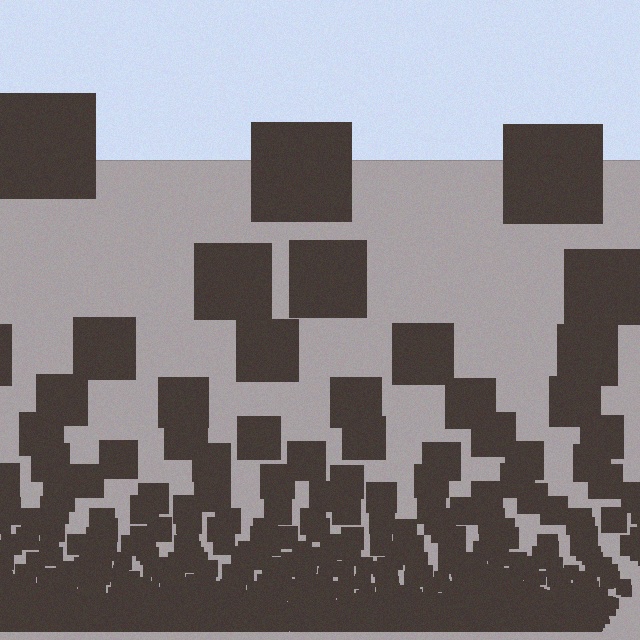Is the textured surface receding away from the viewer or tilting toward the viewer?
The surface appears to tilt toward the viewer. Texture elements get larger and sparser toward the top.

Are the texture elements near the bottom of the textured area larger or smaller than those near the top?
Smaller. The gradient is inverted — elements near the bottom are smaller and denser.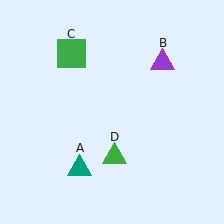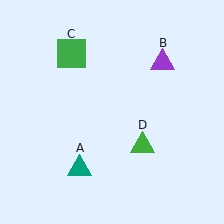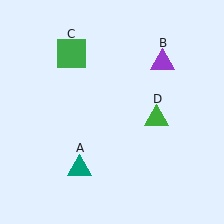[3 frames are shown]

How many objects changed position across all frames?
1 object changed position: green triangle (object D).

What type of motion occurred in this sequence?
The green triangle (object D) rotated counterclockwise around the center of the scene.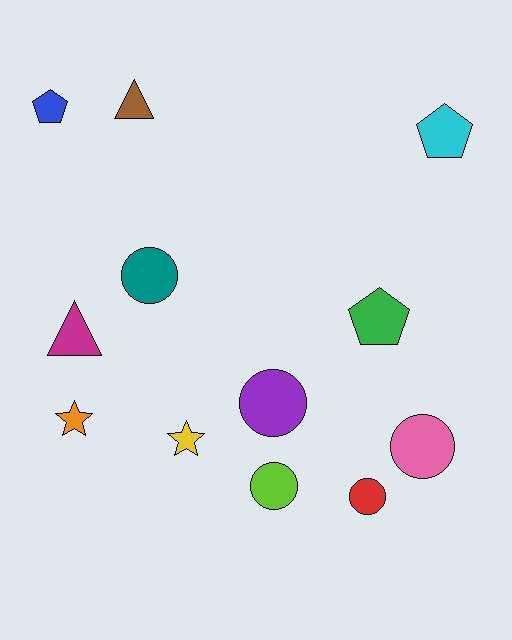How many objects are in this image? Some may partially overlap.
There are 12 objects.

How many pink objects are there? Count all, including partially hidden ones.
There is 1 pink object.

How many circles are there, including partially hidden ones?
There are 5 circles.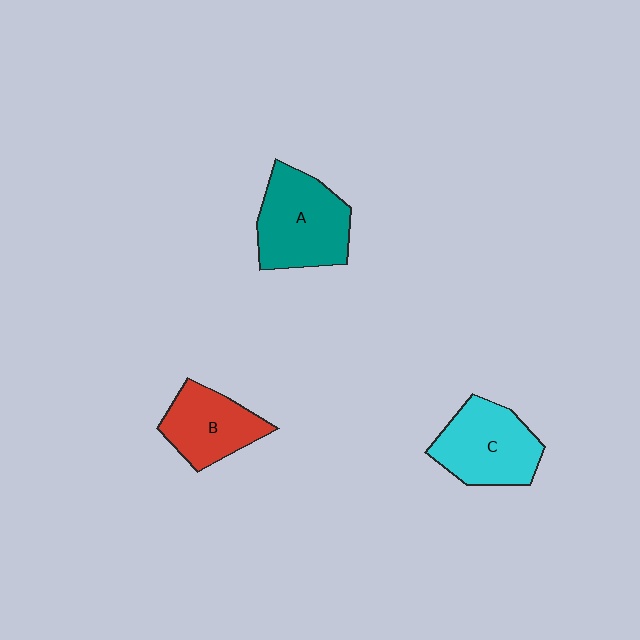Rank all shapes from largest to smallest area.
From largest to smallest: A (teal), C (cyan), B (red).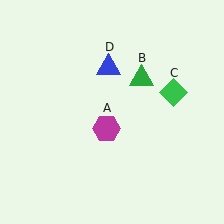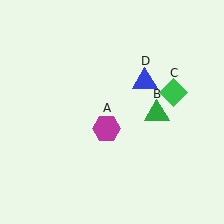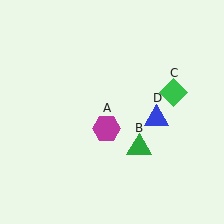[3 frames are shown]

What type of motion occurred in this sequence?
The green triangle (object B), blue triangle (object D) rotated clockwise around the center of the scene.